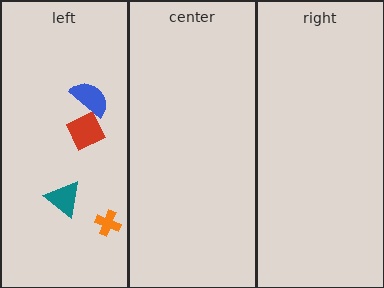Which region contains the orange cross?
The left region.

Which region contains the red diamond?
The left region.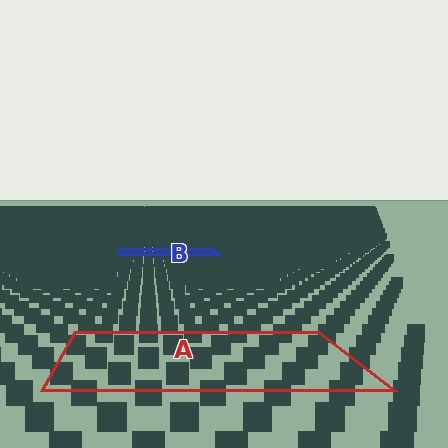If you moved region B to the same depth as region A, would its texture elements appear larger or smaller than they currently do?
They would appear larger. At a closer depth, the same texture elements are projected at a bigger on-screen size.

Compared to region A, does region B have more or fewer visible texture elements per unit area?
Region B has more texture elements per unit area — they are packed more densely because it is farther away.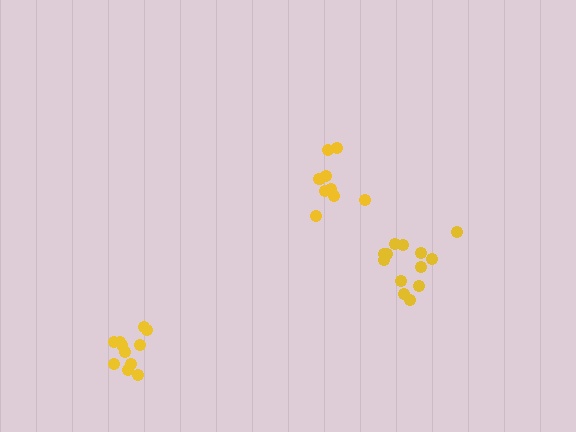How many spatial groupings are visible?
There are 3 spatial groupings.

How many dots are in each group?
Group 1: 11 dots, Group 2: 13 dots, Group 3: 10 dots (34 total).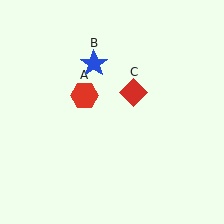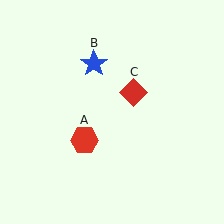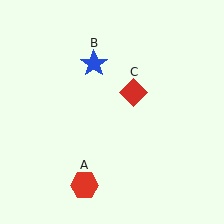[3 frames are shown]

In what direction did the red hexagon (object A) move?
The red hexagon (object A) moved down.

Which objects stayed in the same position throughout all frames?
Blue star (object B) and red diamond (object C) remained stationary.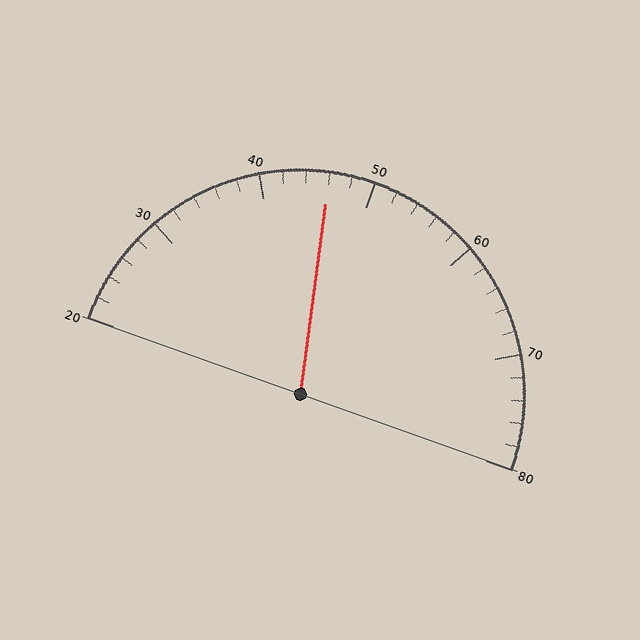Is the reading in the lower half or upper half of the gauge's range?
The reading is in the lower half of the range (20 to 80).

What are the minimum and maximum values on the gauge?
The gauge ranges from 20 to 80.